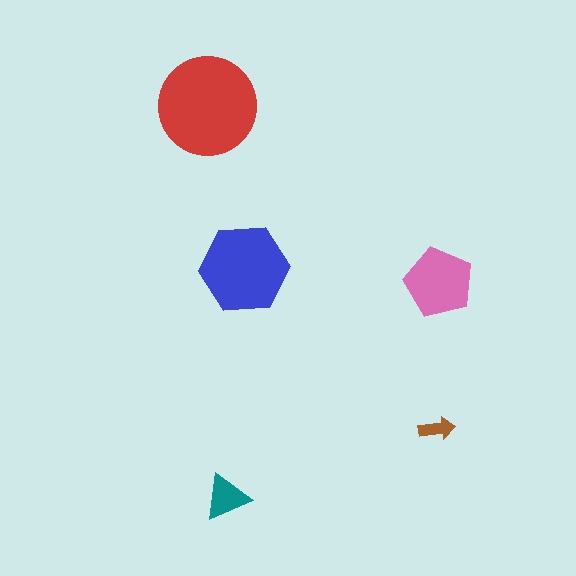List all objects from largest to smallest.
The red circle, the blue hexagon, the pink pentagon, the teal triangle, the brown arrow.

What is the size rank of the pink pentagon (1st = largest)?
3rd.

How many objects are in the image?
There are 5 objects in the image.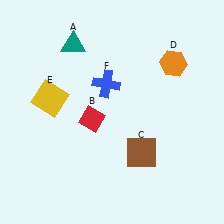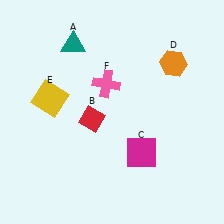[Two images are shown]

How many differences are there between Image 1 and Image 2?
There are 2 differences between the two images.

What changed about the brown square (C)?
In Image 1, C is brown. In Image 2, it changed to magenta.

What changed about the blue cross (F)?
In Image 1, F is blue. In Image 2, it changed to pink.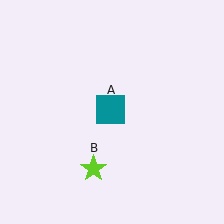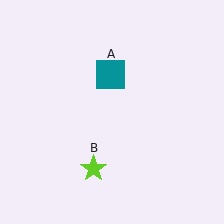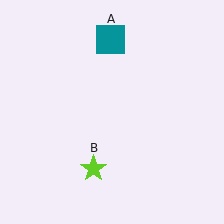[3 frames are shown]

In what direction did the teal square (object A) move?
The teal square (object A) moved up.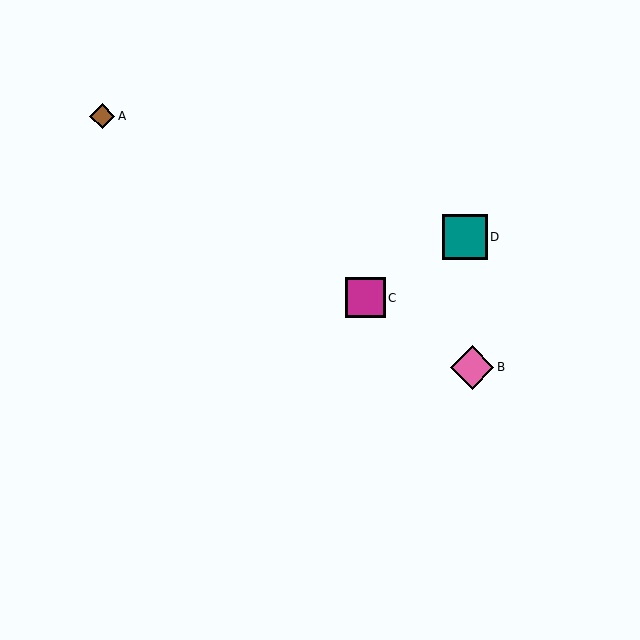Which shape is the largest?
The teal square (labeled D) is the largest.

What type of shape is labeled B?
Shape B is a pink diamond.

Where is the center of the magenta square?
The center of the magenta square is at (365, 298).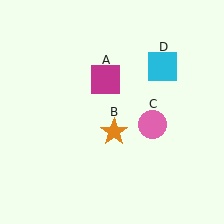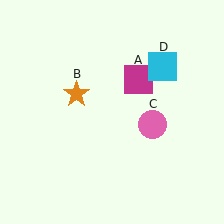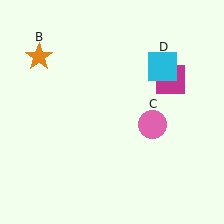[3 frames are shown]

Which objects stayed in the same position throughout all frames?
Pink circle (object C) and cyan square (object D) remained stationary.